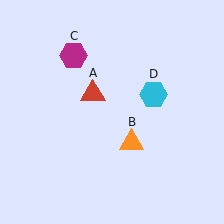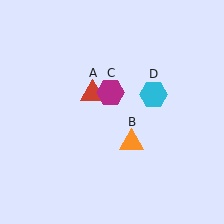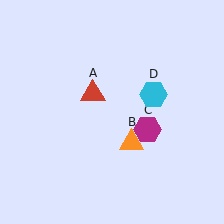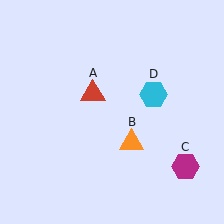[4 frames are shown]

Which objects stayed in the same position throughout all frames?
Red triangle (object A) and orange triangle (object B) and cyan hexagon (object D) remained stationary.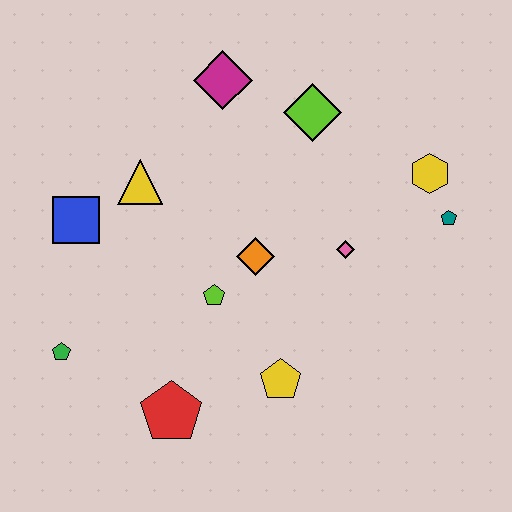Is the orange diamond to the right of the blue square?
Yes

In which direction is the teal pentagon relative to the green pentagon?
The teal pentagon is to the right of the green pentagon.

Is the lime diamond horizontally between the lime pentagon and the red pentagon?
No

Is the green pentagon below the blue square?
Yes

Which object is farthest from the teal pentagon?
The green pentagon is farthest from the teal pentagon.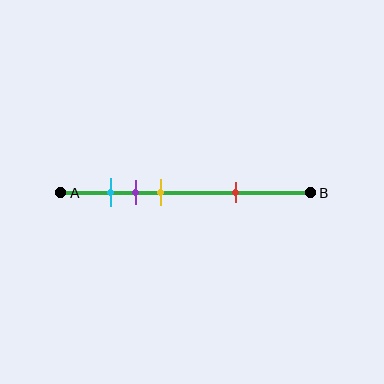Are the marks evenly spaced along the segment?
No, the marks are not evenly spaced.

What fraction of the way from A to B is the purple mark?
The purple mark is approximately 30% (0.3) of the way from A to B.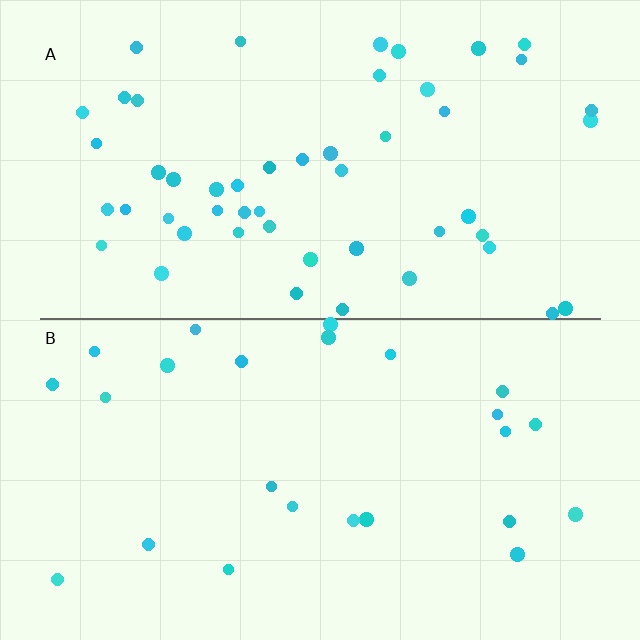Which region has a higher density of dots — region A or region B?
A (the top).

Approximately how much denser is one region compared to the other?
Approximately 2.1× — region A over region B.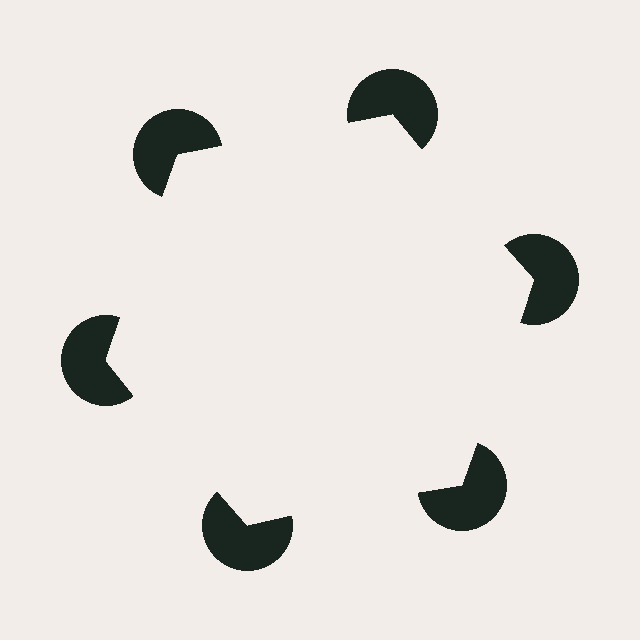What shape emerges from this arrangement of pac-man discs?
An illusory hexagon — its edges are inferred from the aligned wedge cuts in the pac-man discs, not physically drawn.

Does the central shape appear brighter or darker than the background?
It typically appears slightly brighter than the background, even though no actual brightness change is drawn.